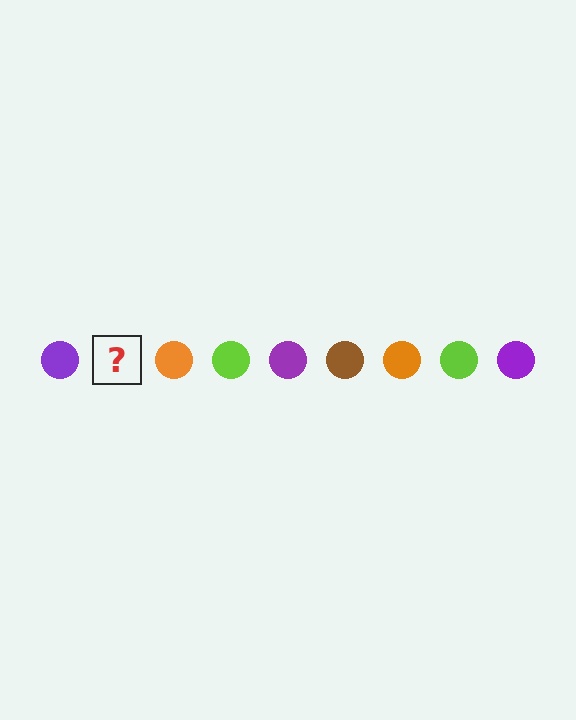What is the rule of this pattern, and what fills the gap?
The rule is that the pattern cycles through purple, brown, orange, lime circles. The gap should be filled with a brown circle.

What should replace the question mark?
The question mark should be replaced with a brown circle.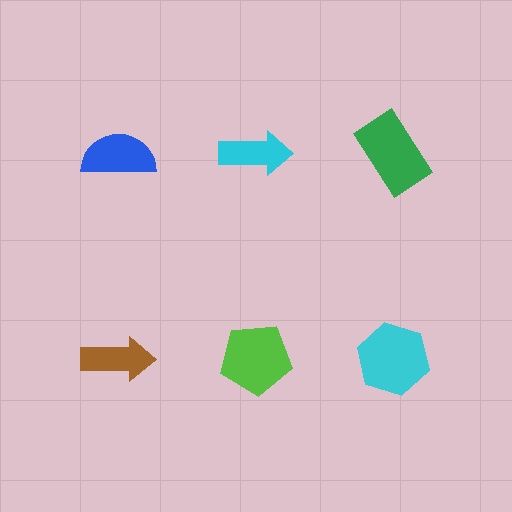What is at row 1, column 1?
A blue semicircle.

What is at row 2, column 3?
A cyan hexagon.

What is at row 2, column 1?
A brown arrow.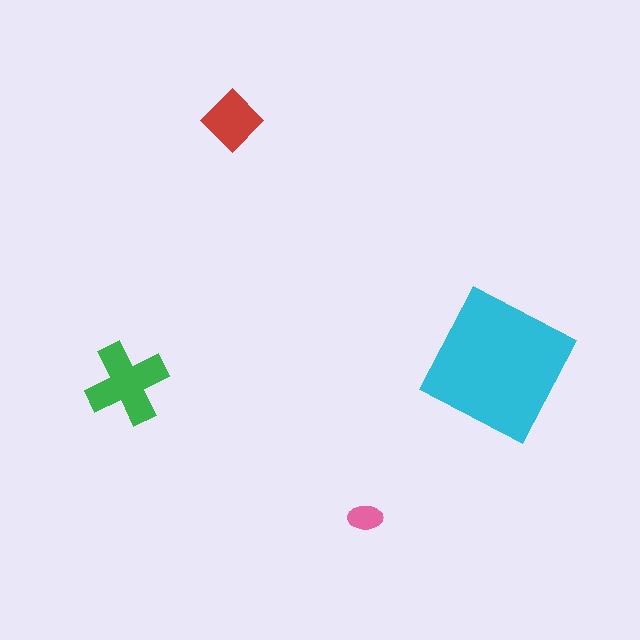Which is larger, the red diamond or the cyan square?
The cyan square.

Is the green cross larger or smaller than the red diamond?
Larger.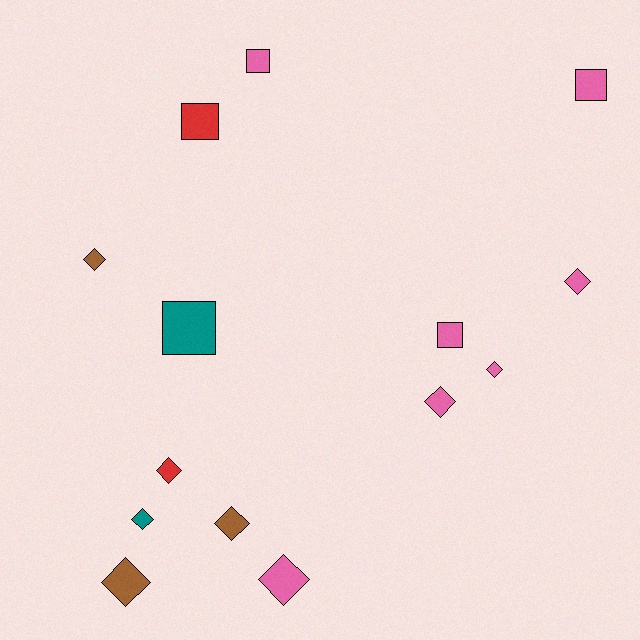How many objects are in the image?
There are 14 objects.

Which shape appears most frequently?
Diamond, with 9 objects.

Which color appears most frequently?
Pink, with 7 objects.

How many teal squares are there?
There is 1 teal square.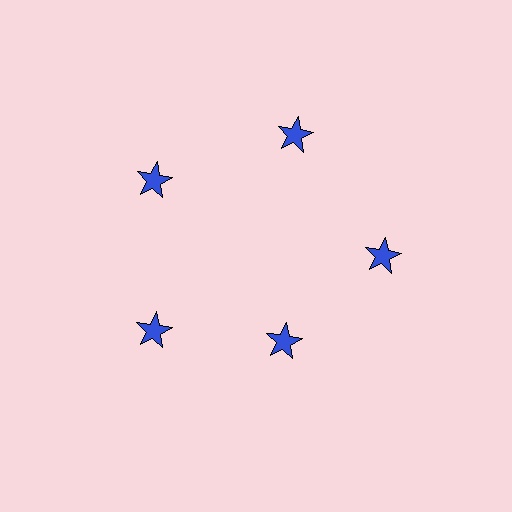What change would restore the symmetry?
The symmetry would be restored by moving it outward, back onto the ring so that all 5 stars sit at equal angles and equal distance from the center.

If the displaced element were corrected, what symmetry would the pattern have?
It would have 5-fold rotational symmetry — the pattern would map onto itself every 72 degrees.